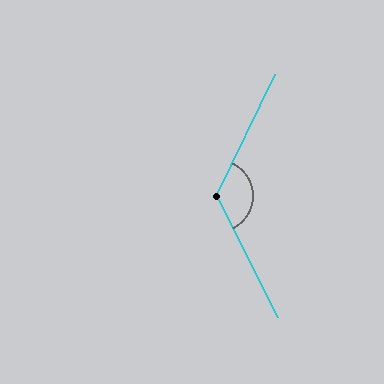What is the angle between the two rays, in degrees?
Approximately 128 degrees.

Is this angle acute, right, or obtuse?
It is obtuse.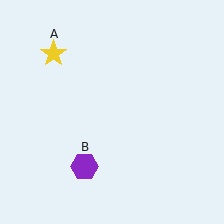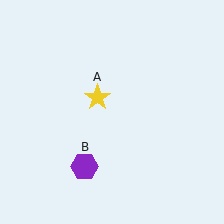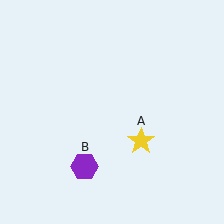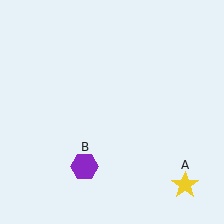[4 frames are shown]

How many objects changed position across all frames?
1 object changed position: yellow star (object A).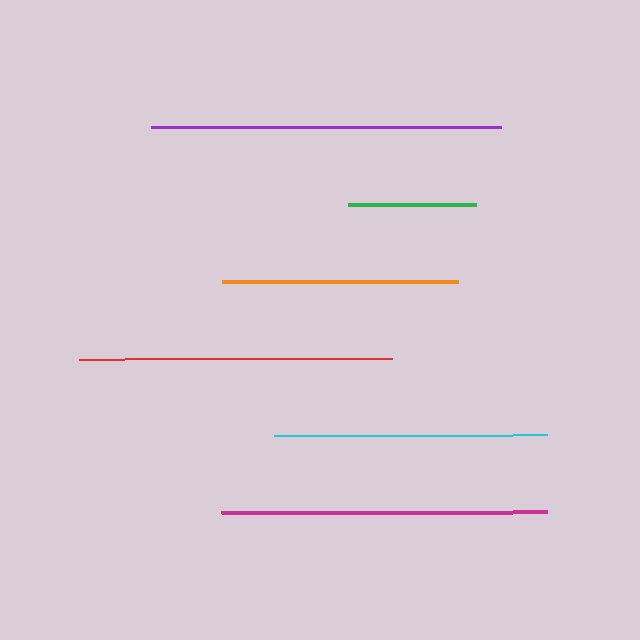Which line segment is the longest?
The purple line is the longest at approximately 350 pixels.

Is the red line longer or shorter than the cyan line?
The red line is longer than the cyan line.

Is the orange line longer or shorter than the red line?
The red line is longer than the orange line.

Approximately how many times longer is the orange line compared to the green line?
The orange line is approximately 1.9 times the length of the green line.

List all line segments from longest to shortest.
From longest to shortest: purple, magenta, red, cyan, orange, green.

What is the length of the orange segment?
The orange segment is approximately 235 pixels long.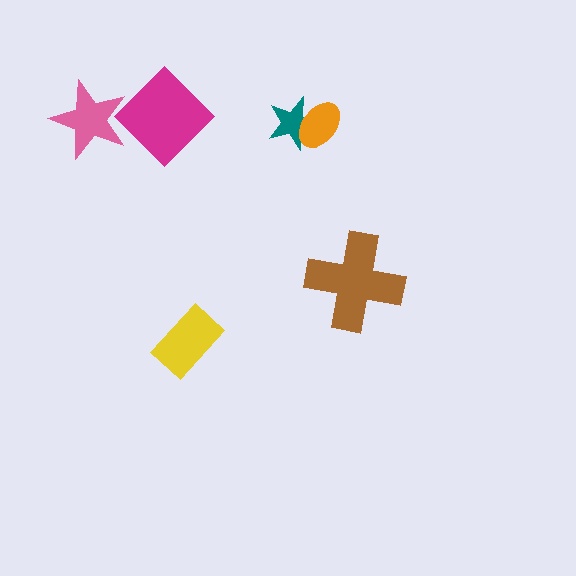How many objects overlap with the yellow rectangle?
0 objects overlap with the yellow rectangle.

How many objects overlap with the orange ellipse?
1 object overlaps with the orange ellipse.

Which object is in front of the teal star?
The orange ellipse is in front of the teal star.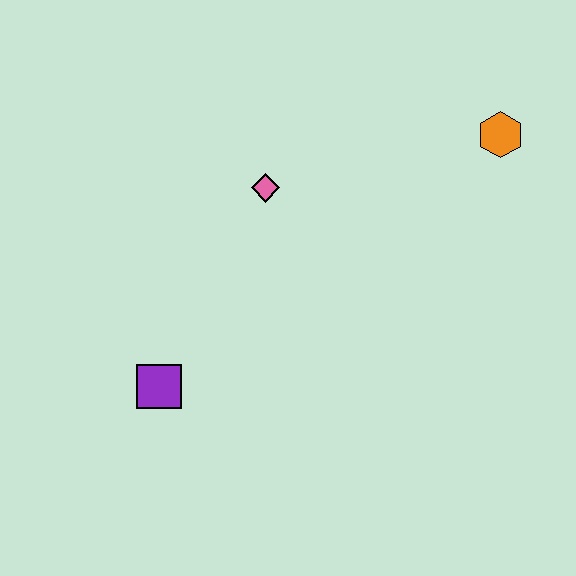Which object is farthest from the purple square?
The orange hexagon is farthest from the purple square.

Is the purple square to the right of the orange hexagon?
No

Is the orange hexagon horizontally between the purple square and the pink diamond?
No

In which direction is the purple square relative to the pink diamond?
The purple square is below the pink diamond.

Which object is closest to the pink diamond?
The purple square is closest to the pink diamond.